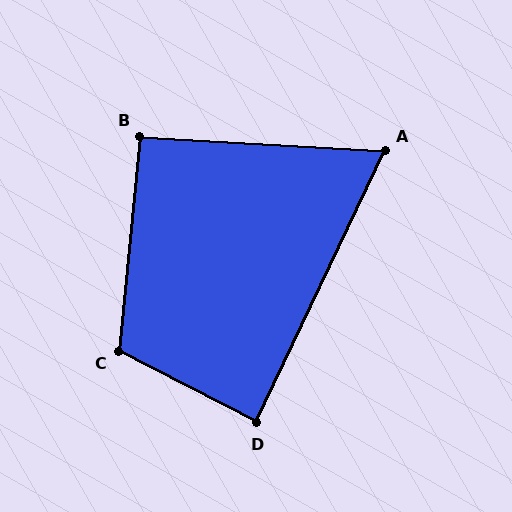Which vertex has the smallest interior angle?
A, at approximately 68 degrees.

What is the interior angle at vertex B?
Approximately 92 degrees (approximately right).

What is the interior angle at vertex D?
Approximately 88 degrees (approximately right).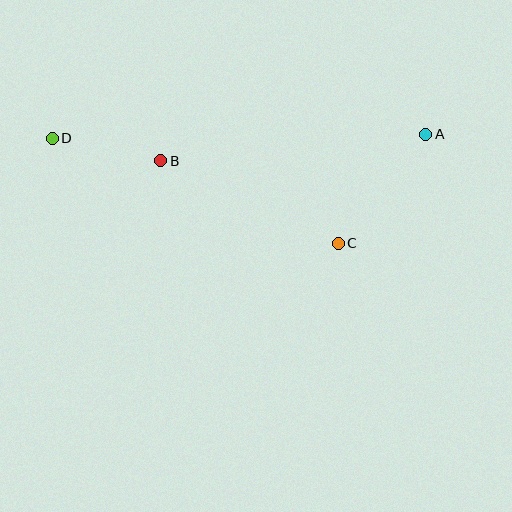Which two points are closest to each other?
Points B and D are closest to each other.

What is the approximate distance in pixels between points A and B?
The distance between A and B is approximately 267 pixels.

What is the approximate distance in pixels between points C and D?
The distance between C and D is approximately 305 pixels.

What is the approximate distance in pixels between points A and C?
The distance between A and C is approximately 140 pixels.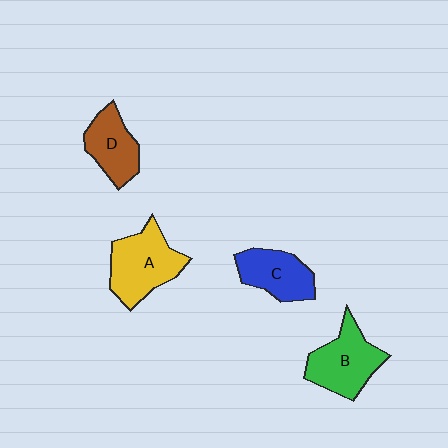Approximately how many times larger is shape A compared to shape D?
Approximately 1.4 times.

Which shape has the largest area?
Shape A (yellow).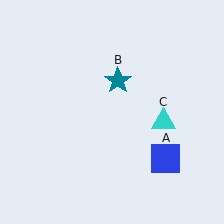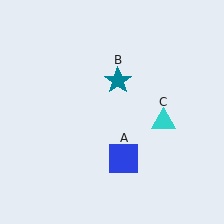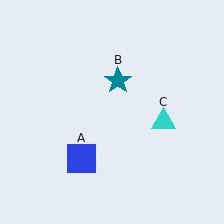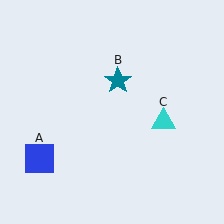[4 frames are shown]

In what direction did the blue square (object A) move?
The blue square (object A) moved left.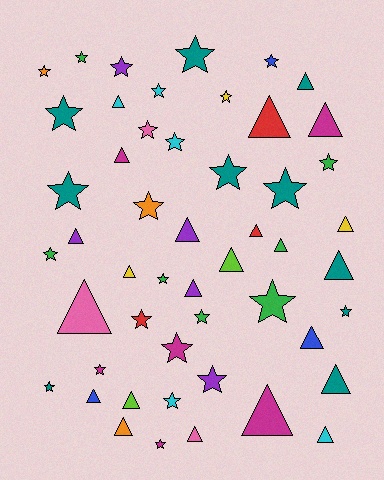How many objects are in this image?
There are 50 objects.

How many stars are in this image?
There are 27 stars.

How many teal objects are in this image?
There are 10 teal objects.